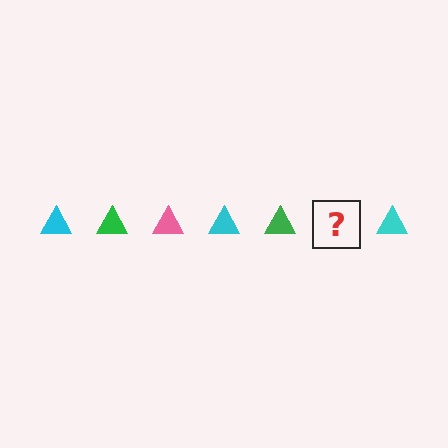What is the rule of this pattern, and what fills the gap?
The rule is that the pattern cycles through cyan, green, pink triangles. The gap should be filled with a pink triangle.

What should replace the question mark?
The question mark should be replaced with a pink triangle.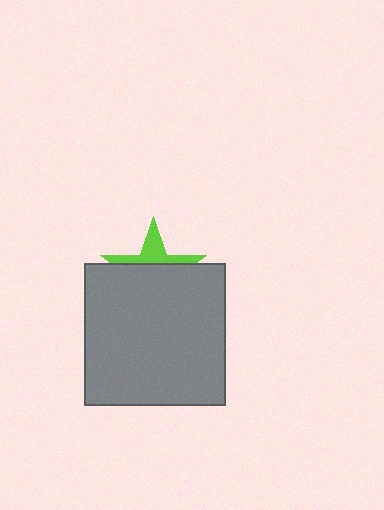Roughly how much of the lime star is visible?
A small part of it is visible (roughly 35%).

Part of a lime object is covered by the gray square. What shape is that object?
It is a star.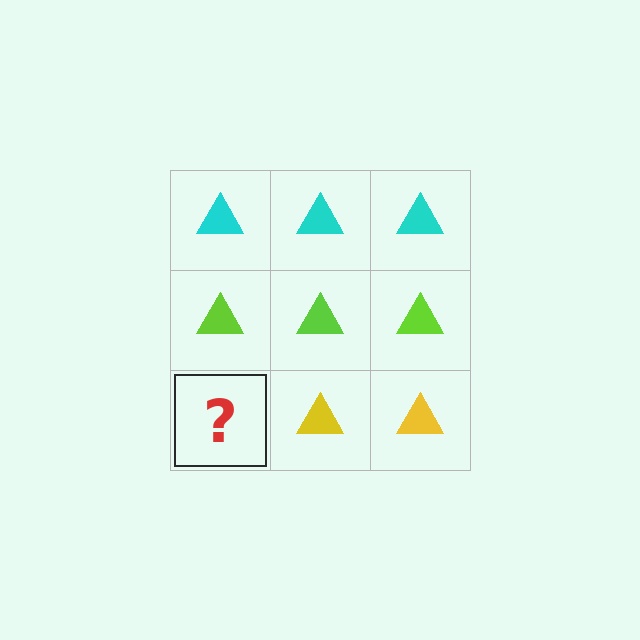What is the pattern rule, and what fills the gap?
The rule is that each row has a consistent color. The gap should be filled with a yellow triangle.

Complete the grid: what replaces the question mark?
The question mark should be replaced with a yellow triangle.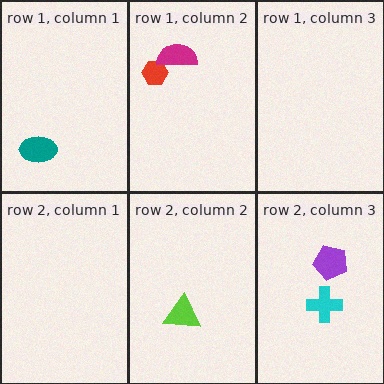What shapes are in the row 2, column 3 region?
The cyan cross, the purple pentagon.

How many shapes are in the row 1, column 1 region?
1.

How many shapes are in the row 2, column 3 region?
2.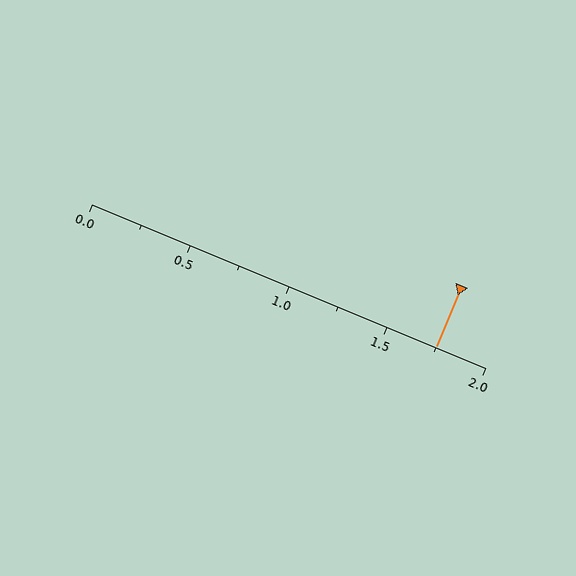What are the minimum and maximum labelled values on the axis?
The axis runs from 0.0 to 2.0.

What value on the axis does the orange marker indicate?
The marker indicates approximately 1.75.